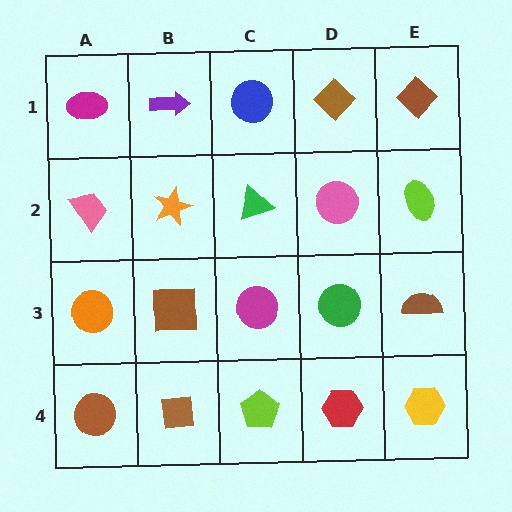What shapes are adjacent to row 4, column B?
A brown square (row 3, column B), a brown circle (row 4, column A), a lime pentagon (row 4, column C).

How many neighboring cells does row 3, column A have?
3.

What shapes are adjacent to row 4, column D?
A green circle (row 3, column D), a lime pentagon (row 4, column C), a yellow hexagon (row 4, column E).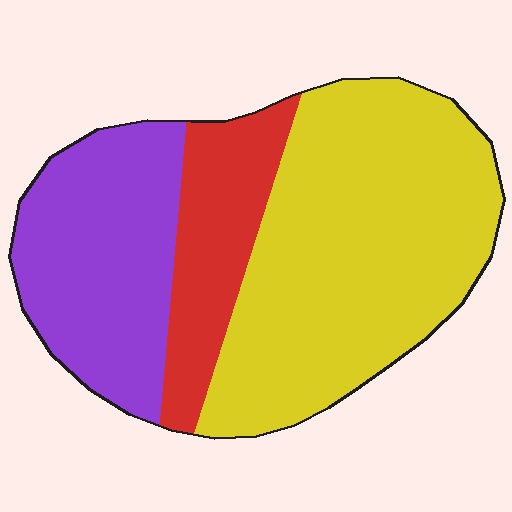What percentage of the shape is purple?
Purple covers 29% of the shape.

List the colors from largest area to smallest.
From largest to smallest: yellow, purple, red.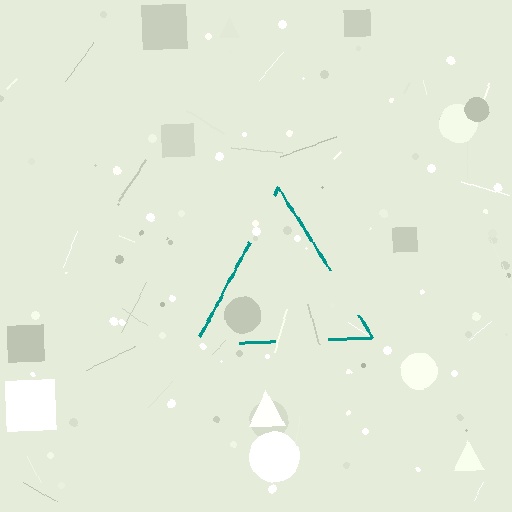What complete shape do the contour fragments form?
The contour fragments form a triangle.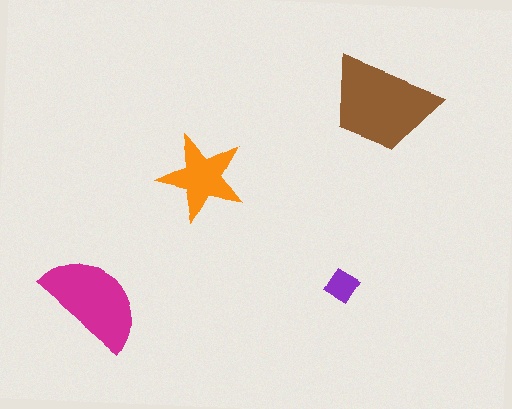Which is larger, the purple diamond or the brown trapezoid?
The brown trapezoid.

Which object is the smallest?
The purple diamond.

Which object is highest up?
The brown trapezoid is topmost.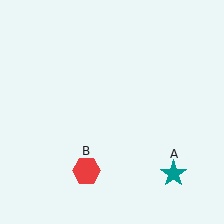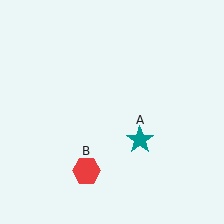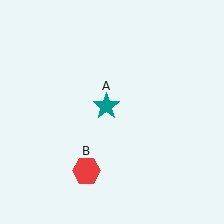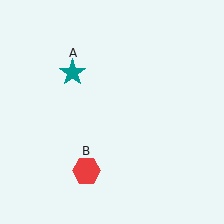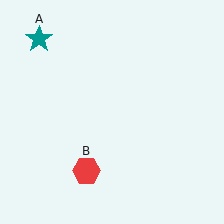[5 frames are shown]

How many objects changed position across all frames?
1 object changed position: teal star (object A).